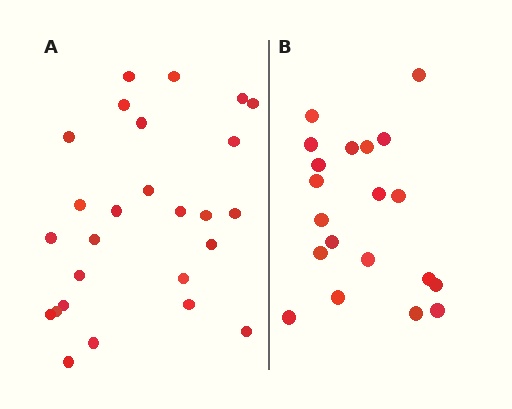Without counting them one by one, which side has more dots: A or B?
Region A (the left region) has more dots.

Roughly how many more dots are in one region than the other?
Region A has about 6 more dots than region B.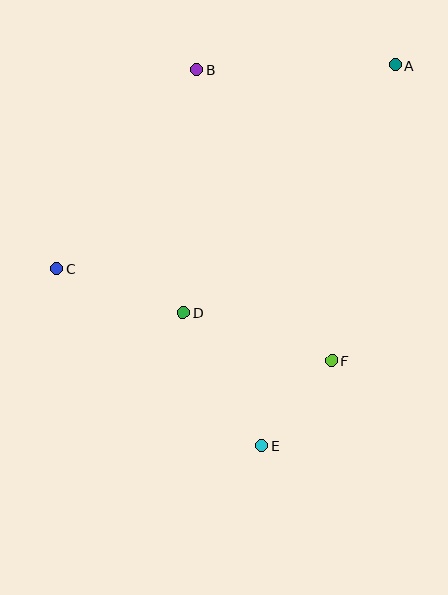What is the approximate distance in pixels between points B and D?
The distance between B and D is approximately 243 pixels.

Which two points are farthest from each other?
Points A and E are farthest from each other.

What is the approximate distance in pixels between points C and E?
The distance between C and E is approximately 272 pixels.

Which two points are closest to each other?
Points E and F are closest to each other.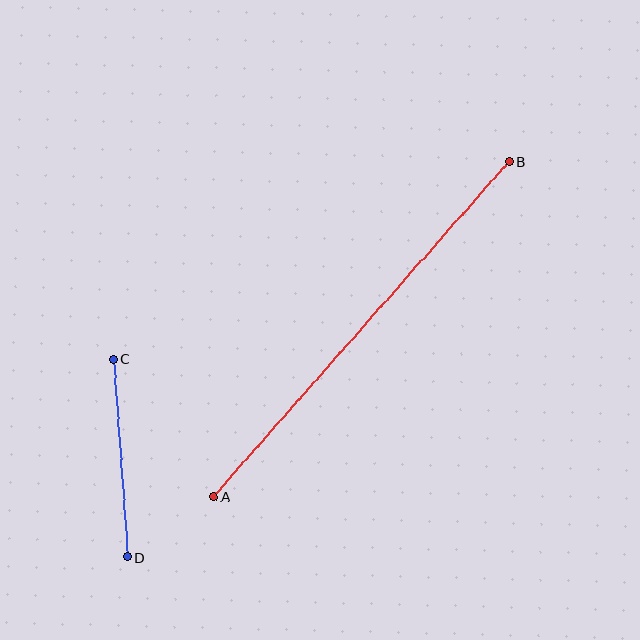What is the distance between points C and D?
The distance is approximately 199 pixels.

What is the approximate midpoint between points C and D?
The midpoint is at approximately (120, 458) pixels.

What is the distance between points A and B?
The distance is approximately 447 pixels.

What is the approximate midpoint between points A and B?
The midpoint is at approximately (361, 329) pixels.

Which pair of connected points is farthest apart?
Points A and B are farthest apart.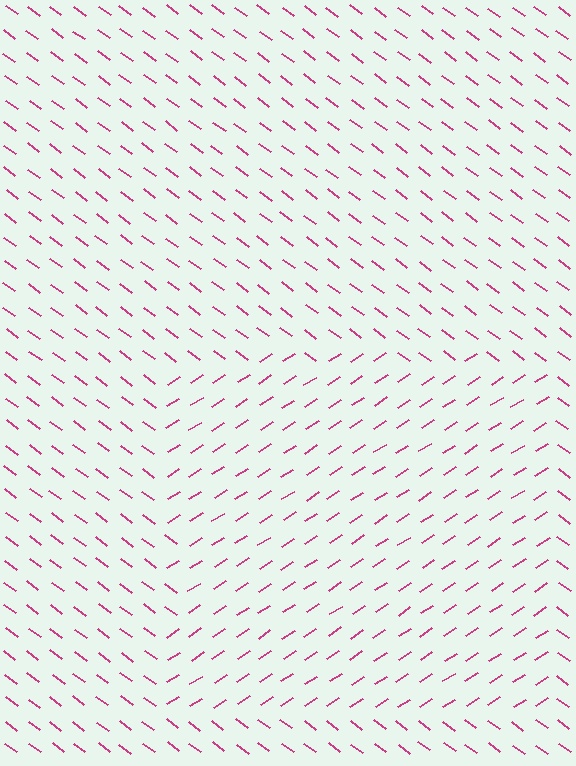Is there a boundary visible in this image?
Yes, there is a texture boundary formed by a change in line orientation.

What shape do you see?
I see a rectangle.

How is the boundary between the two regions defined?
The boundary is defined purely by a change in line orientation (approximately 69 degrees difference). All lines are the same color and thickness.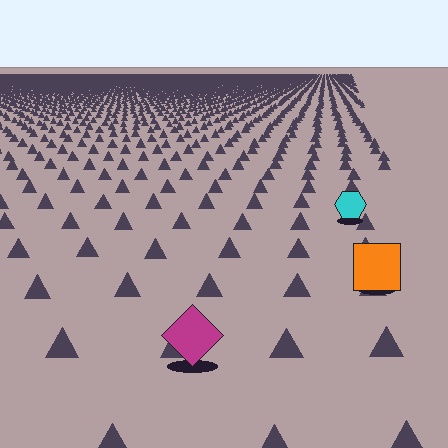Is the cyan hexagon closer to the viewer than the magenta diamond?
No. The magenta diamond is closer — you can tell from the texture gradient: the ground texture is coarser near it.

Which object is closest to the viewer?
The magenta diamond is closest. The texture marks near it are larger and more spread out.